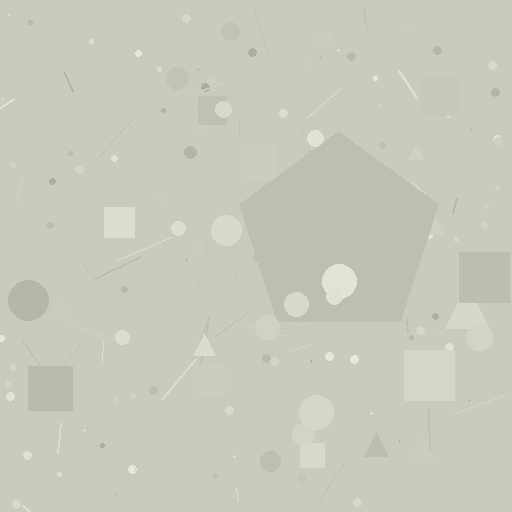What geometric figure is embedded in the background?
A pentagon is embedded in the background.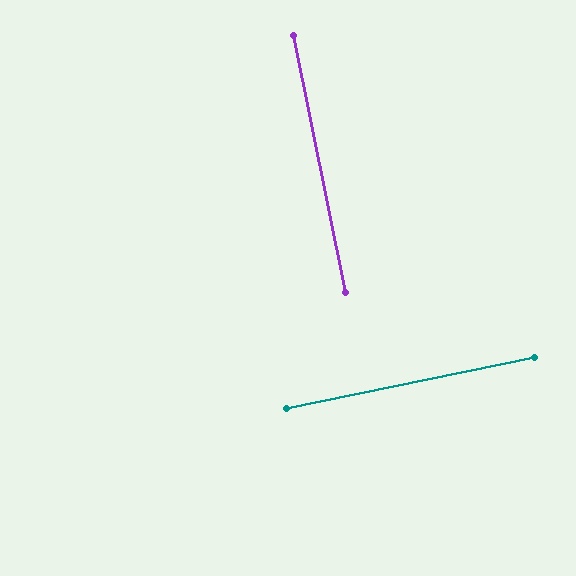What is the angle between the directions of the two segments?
Approximately 90 degrees.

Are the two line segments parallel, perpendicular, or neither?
Perpendicular — they meet at approximately 90°.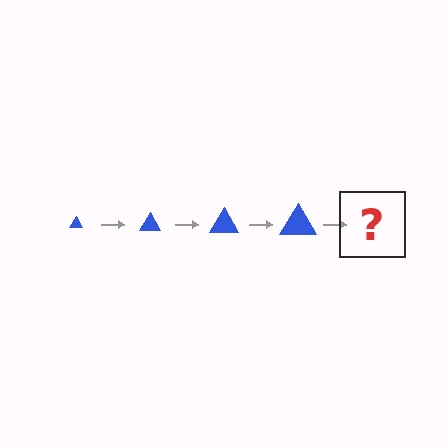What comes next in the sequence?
The next element should be a blue triangle, larger than the previous one.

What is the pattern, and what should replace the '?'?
The pattern is that the triangle gets progressively larger each step. The '?' should be a blue triangle, larger than the previous one.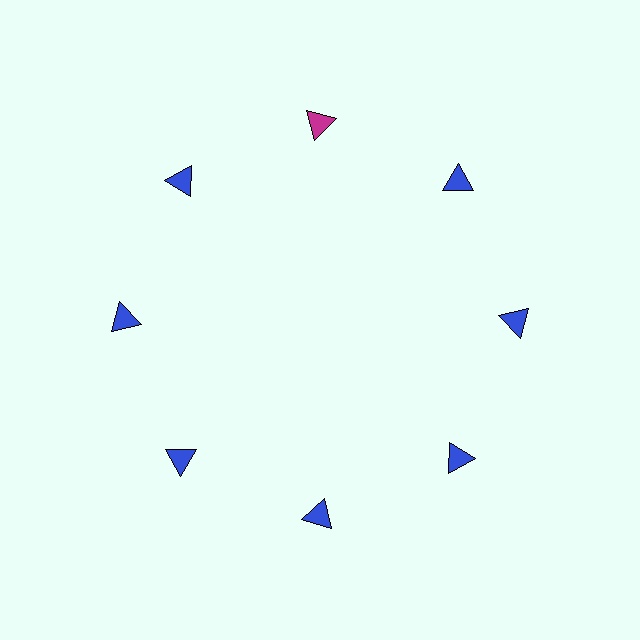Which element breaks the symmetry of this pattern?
The magenta triangle at roughly the 12 o'clock position breaks the symmetry. All other shapes are blue triangles.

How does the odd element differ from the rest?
It has a different color: magenta instead of blue.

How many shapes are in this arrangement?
There are 8 shapes arranged in a ring pattern.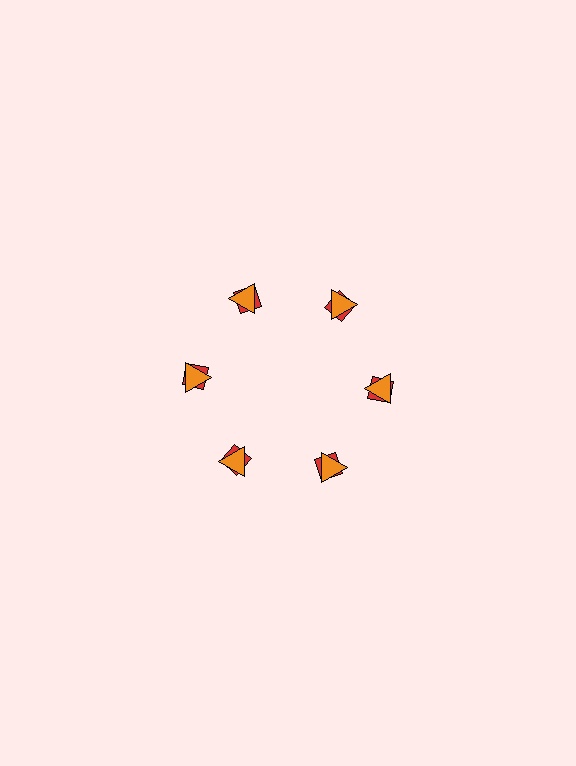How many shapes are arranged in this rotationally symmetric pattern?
There are 12 shapes, arranged in 6 groups of 2.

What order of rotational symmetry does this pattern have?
This pattern has 6-fold rotational symmetry.